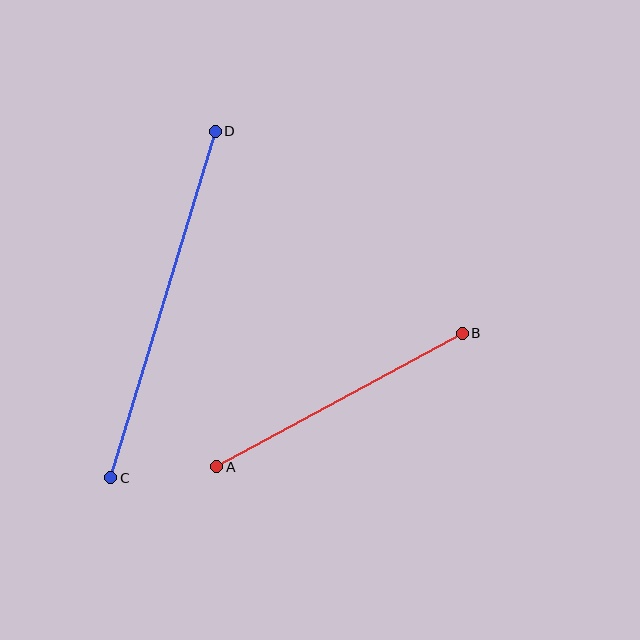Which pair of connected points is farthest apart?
Points C and D are farthest apart.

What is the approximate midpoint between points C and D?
The midpoint is at approximately (163, 305) pixels.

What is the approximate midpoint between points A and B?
The midpoint is at approximately (339, 400) pixels.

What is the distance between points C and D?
The distance is approximately 362 pixels.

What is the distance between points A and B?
The distance is approximately 280 pixels.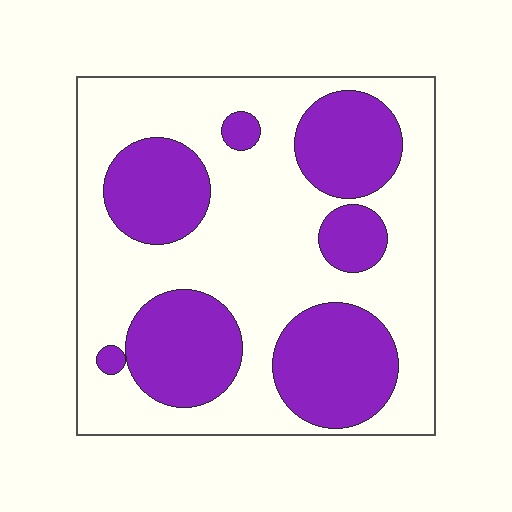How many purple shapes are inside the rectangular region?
7.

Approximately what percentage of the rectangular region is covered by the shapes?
Approximately 35%.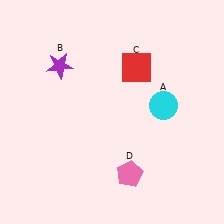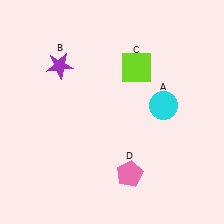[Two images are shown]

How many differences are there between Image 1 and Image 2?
There is 1 difference between the two images.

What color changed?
The square (C) changed from red in Image 1 to lime in Image 2.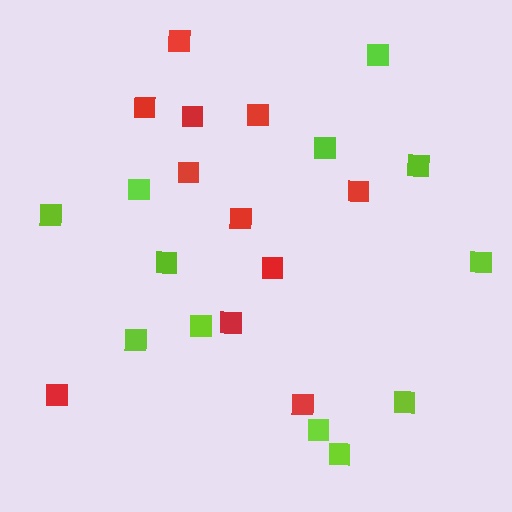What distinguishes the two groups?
There are 2 groups: one group of lime squares (12) and one group of red squares (11).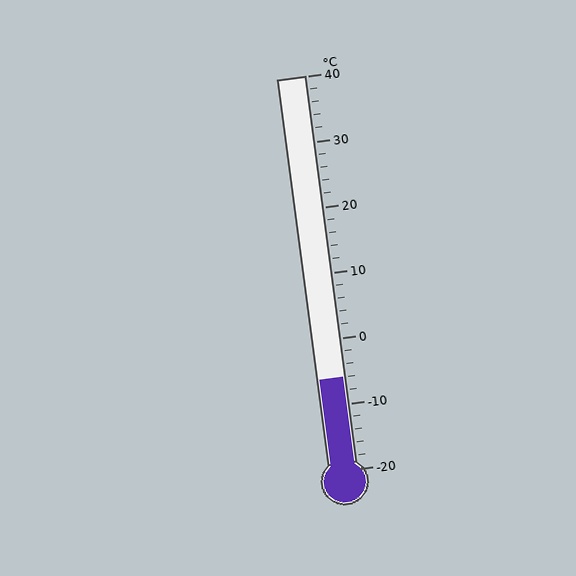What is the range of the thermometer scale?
The thermometer scale ranges from -20°C to 40°C.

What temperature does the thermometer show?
The thermometer shows approximately -6°C.